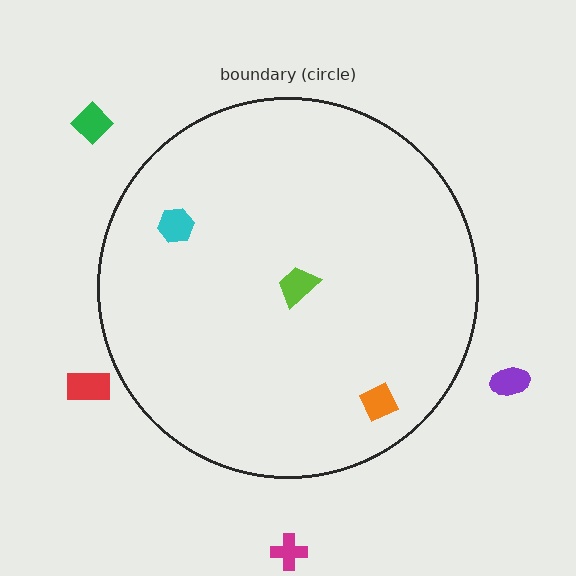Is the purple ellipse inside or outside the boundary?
Outside.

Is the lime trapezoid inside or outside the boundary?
Inside.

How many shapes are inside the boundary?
3 inside, 4 outside.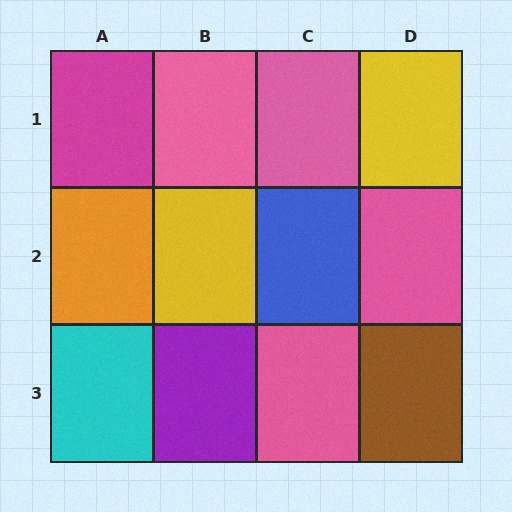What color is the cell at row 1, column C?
Pink.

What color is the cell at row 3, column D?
Brown.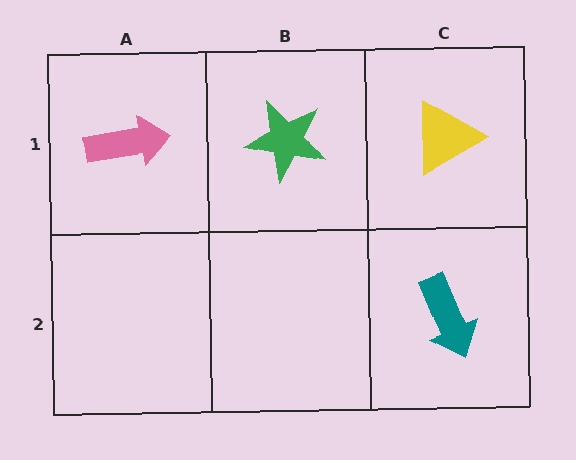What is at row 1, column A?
A pink arrow.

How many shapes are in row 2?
1 shape.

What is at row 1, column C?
A yellow triangle.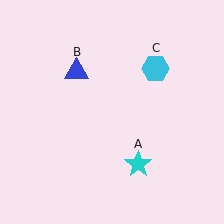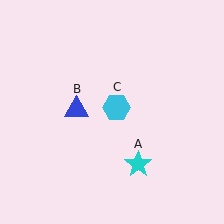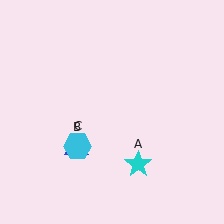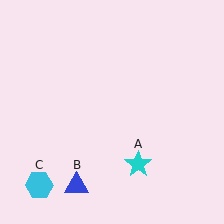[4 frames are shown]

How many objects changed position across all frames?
2 objects changed position: blue triangle (object B), cyan hexagon (object C).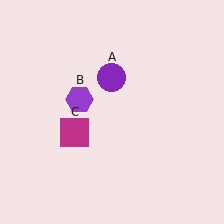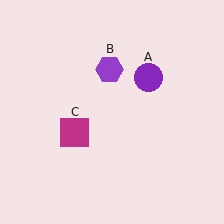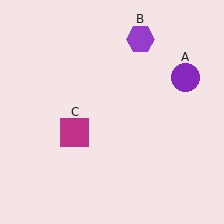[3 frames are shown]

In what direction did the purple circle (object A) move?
The purple circle (object A) moved right.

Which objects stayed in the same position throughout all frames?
Magenta square (object C) remained stationary.